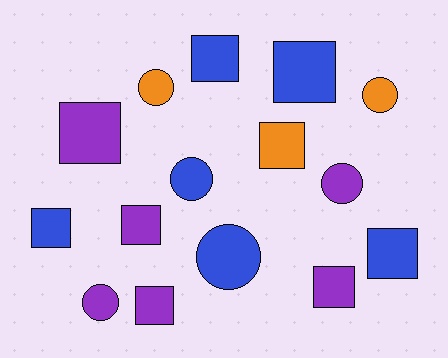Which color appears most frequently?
Purple, with 6 objects.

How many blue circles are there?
There are 2 blue circles.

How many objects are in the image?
There are 15 objects.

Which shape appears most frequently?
Square, with 9 objects.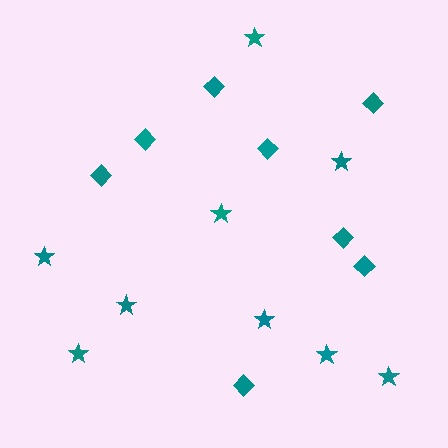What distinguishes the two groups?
There are 2 groups: one group of diamonds (8) and one group of stars (9).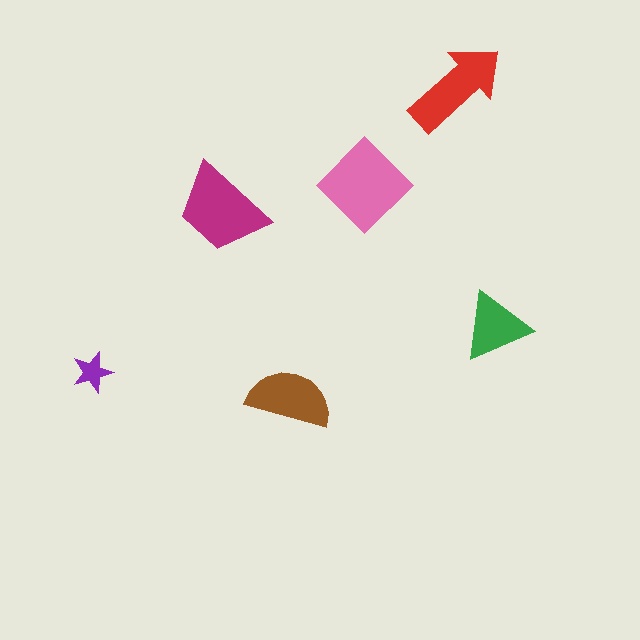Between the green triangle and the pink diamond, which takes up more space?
The pink diamond.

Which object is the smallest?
The purple star.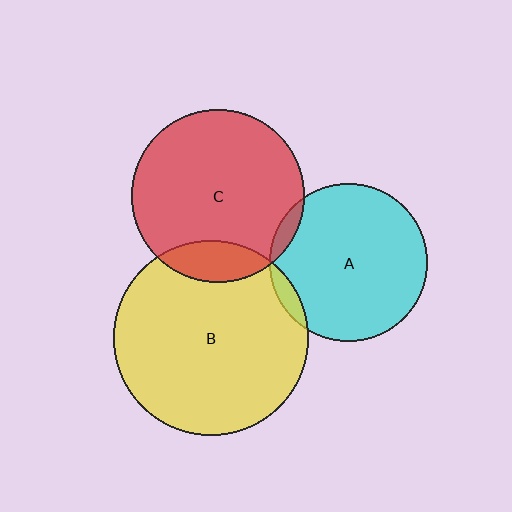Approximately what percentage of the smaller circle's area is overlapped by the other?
Approximately 5%.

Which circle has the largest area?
Circle B (yellow).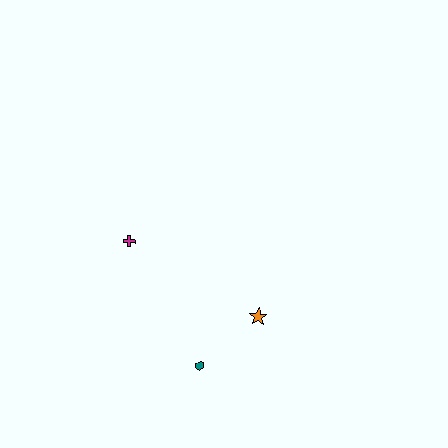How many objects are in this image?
There are 3 objects.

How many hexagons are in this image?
There is 1 hexagon.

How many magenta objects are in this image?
There is 1 magenta object.